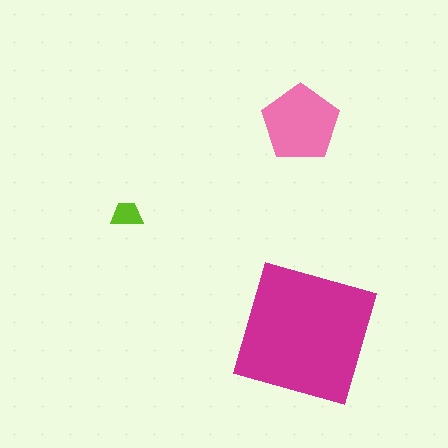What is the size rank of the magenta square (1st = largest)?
1st.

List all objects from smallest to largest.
The lime trapezoid, the pink pentagon, the magenta square.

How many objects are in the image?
There are 3 objects in the image.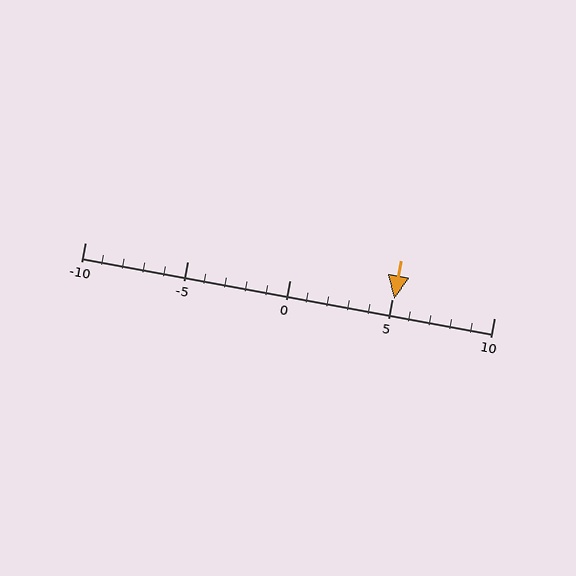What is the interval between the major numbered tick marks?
The major tick marks are spaced 5 units apart.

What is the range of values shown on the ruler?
The ruler shows values from -10 to 10.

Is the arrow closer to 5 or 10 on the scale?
The arrow is closer to 5.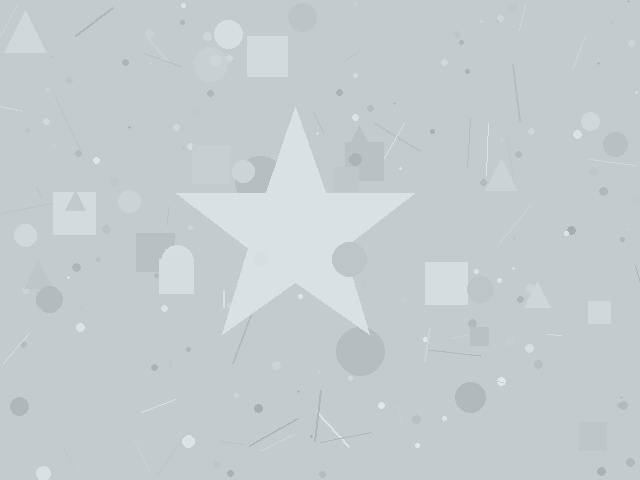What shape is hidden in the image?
A star is hidden in the image.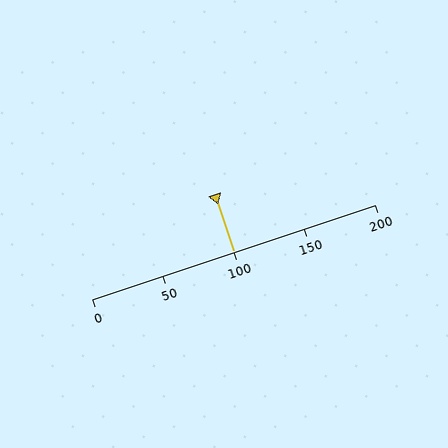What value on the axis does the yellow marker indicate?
The marker indicates approximately 100.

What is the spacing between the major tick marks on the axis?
The major ticks are spaced 50 apart.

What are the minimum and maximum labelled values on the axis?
The axis runs from 0 to 200.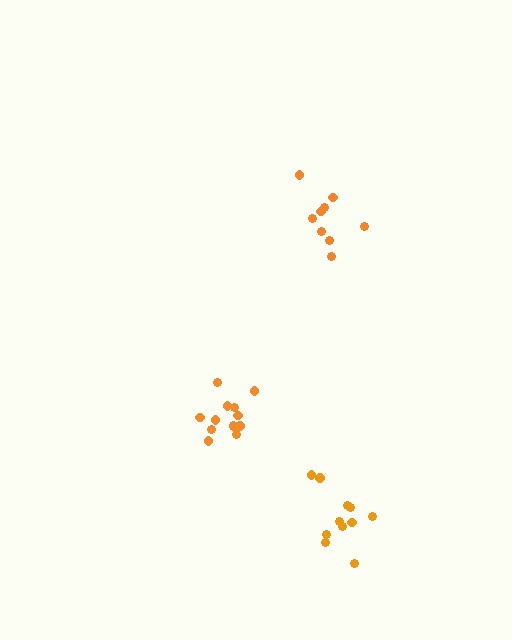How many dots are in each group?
Group 1: 9 dots, Group 2: 11 dots, Group 3: 13 dots (33 total).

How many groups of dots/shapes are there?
There are 3 groups.